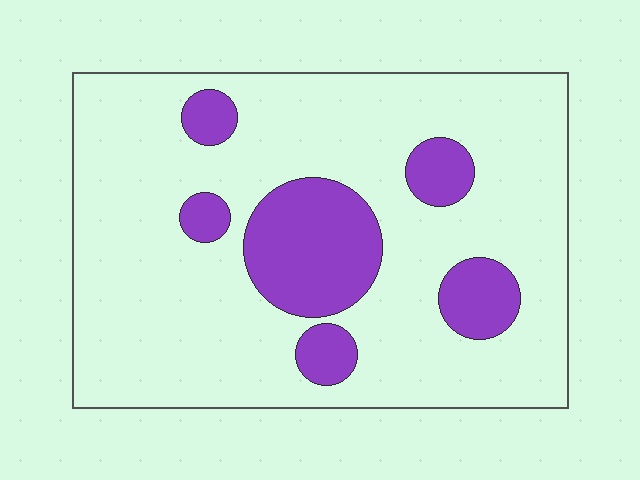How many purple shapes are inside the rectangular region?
6.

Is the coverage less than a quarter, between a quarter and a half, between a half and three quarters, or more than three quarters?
Less than a quarter.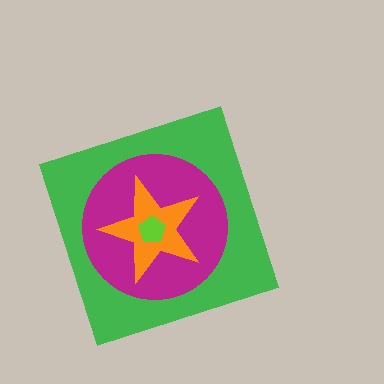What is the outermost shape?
The green diamond.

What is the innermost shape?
The lime pentagon.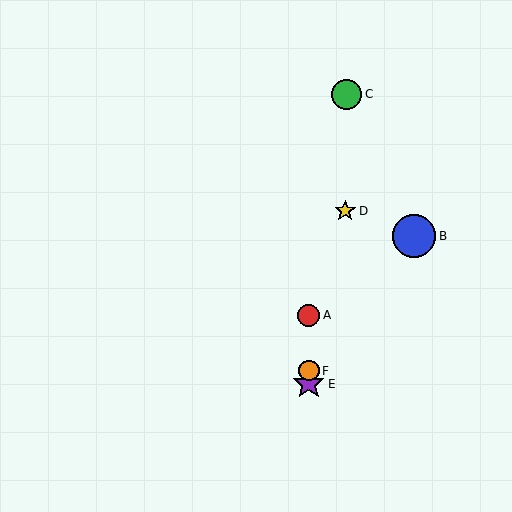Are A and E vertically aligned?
Yes, both are at x≈309.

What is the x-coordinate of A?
Object A is at x≈309.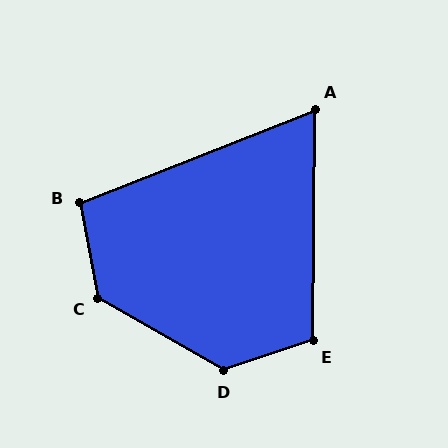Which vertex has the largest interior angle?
D, at approximately 131 degrees.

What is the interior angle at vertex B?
Approximately 100 degrees (obtuse).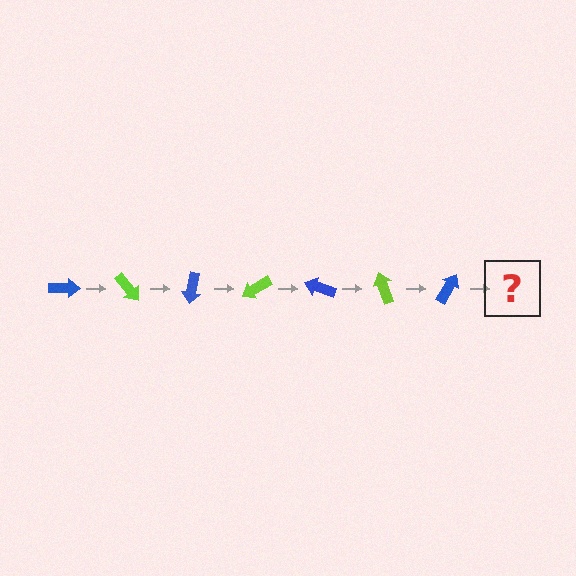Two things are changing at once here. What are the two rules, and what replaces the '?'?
The two rules are that it rotates 50 degrees each step and the color cycles through blue and lime. The '?' should be a lime arrow, rotated 350 degrees from the start.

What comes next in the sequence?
The next element should be a lime arrow, rotated 350 degrees from the start.